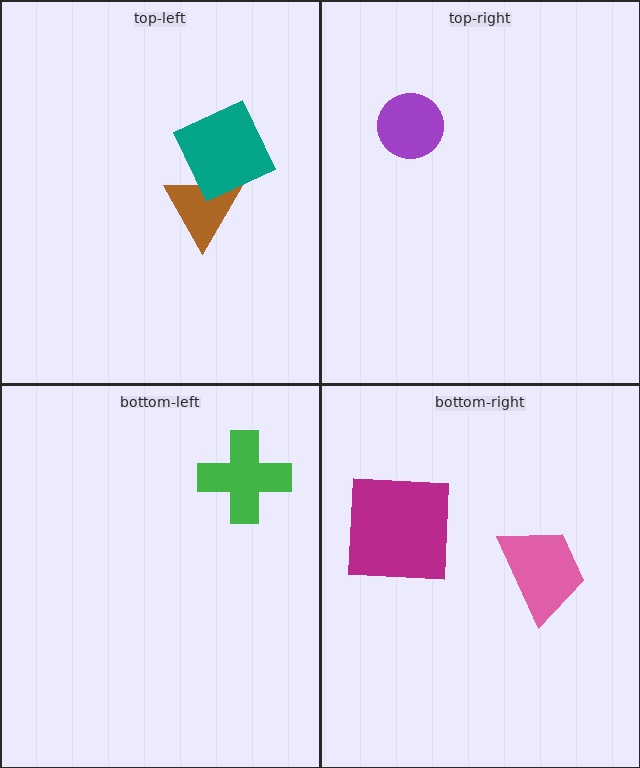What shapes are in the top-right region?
The purple circle.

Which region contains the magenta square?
The bottom-right region.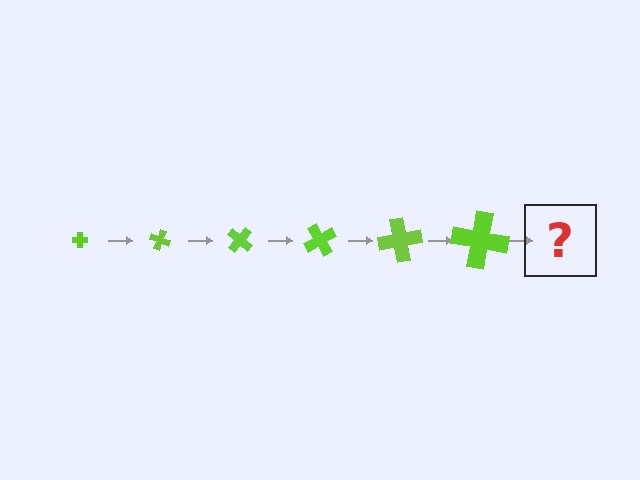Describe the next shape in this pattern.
It should be a cross, larger than the previous one and rotated 120 degrees from the start.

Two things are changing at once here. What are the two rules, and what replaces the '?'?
The two rules are that the cross grows larger each step and it rotates 20 degrees each step. The '?' should be a cross, larger than the previous one and rotated 120 degrees from the start.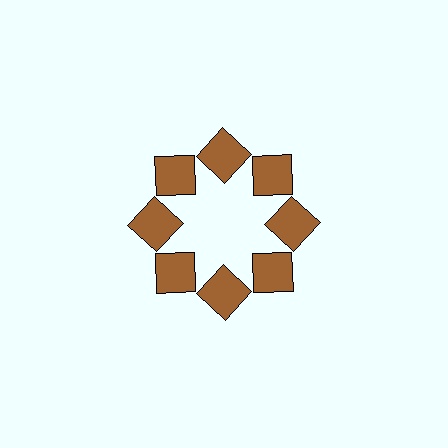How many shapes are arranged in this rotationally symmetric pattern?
There are 8 shapes, arranged in 8 groups of 1.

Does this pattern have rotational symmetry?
Yes, this pattern has 8-fold rotational symmetry. It looks the same after rotating 45 degrees around the center.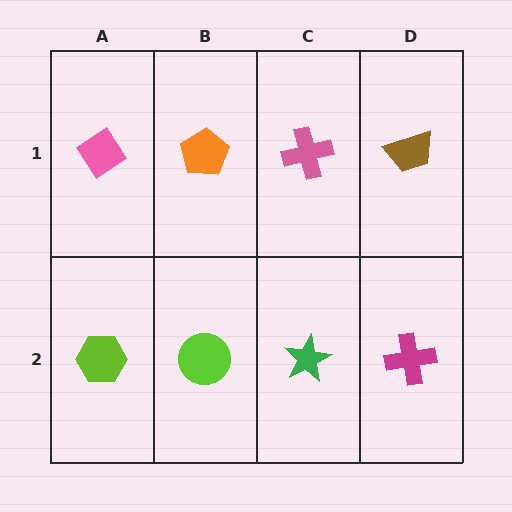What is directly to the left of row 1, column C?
An orange pentagon.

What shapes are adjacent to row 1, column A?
A lime hexagon (row 2, column A), an orange pentagon (row 1, column B).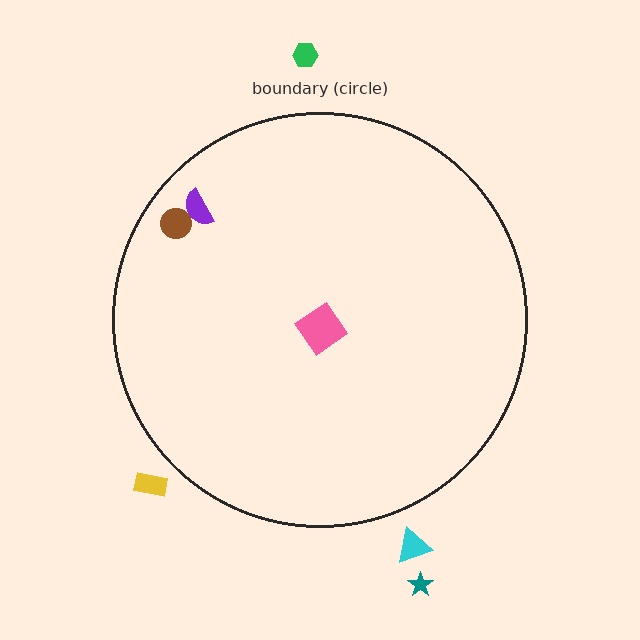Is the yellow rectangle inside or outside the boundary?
Outside.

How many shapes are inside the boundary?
3 inside, 4 outside.